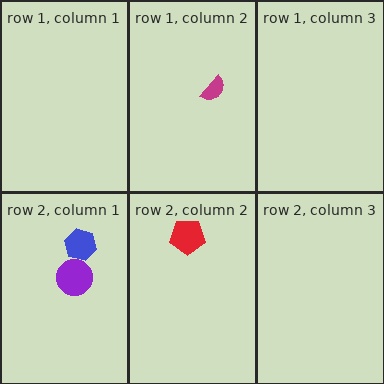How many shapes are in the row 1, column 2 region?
1.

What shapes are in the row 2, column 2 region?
The red pentagon.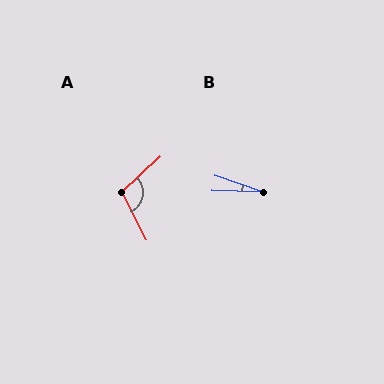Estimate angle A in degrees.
Approximately 106 degrees.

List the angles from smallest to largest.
B (17°), A (106°).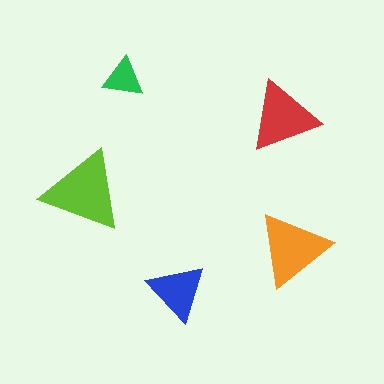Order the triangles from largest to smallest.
the lime one, the orange one, the red one, the blue one, the green one.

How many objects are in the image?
There are 5 objects in the image.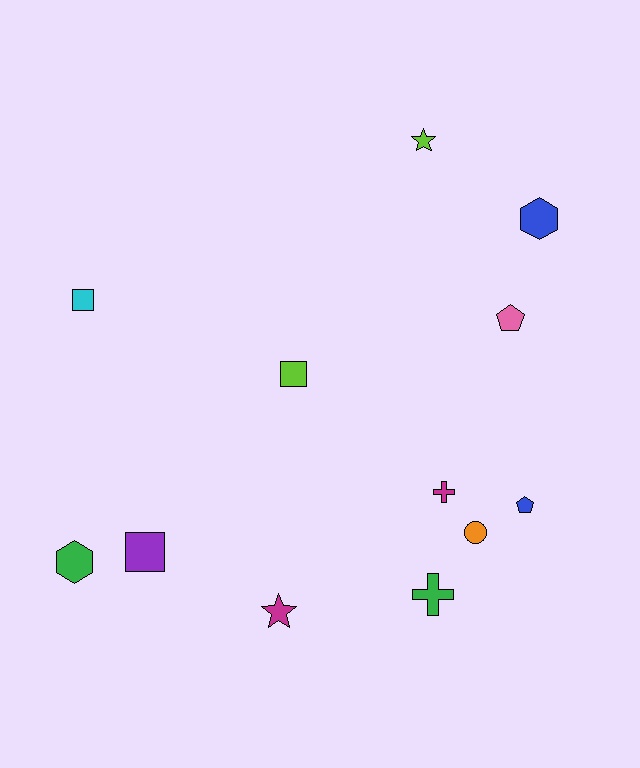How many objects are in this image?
There are 12 objects.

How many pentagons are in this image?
There are 2 pentagons.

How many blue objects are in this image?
There are 2 blue objects.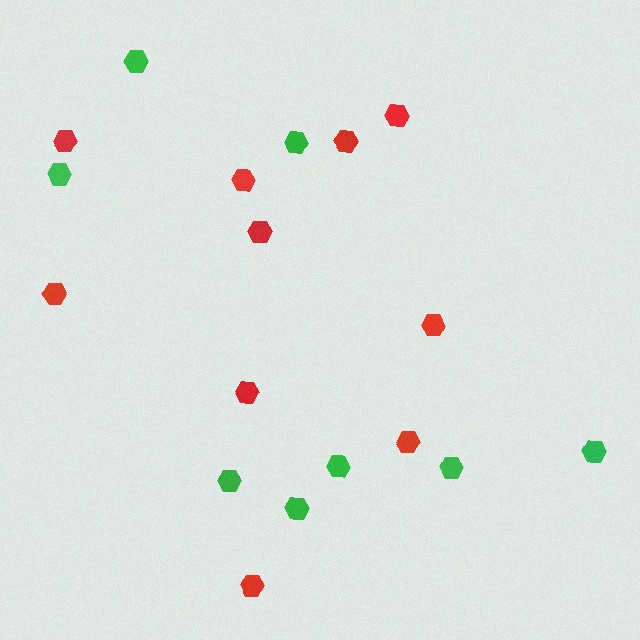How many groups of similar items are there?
There are 2 groups: one group of green hexagons (8) and one group of red hexagons (10).